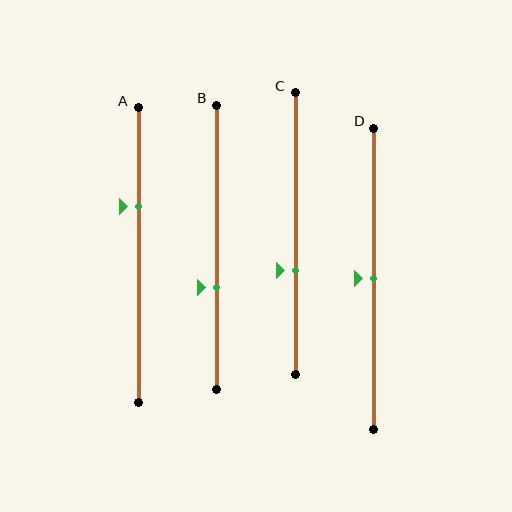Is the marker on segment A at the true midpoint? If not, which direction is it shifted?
No, the marker on segment A is shifted upward by about 16% of the segment length.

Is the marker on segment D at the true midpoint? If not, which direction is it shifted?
Yes, the marker on segment D is at the true midpoint.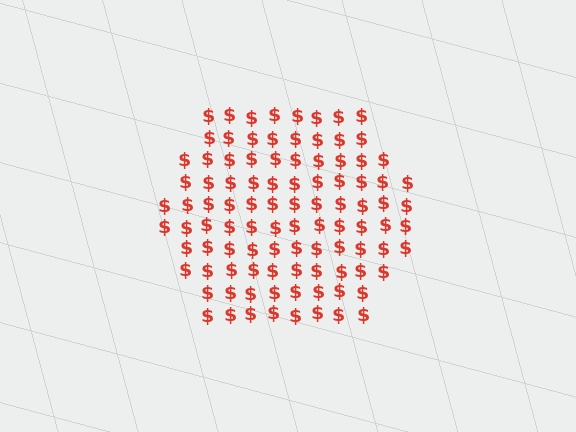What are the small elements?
The small elements are dollar signs.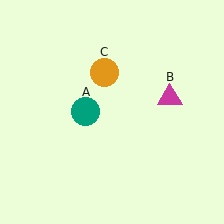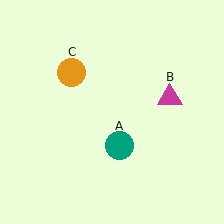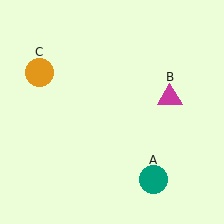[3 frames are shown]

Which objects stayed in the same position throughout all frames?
Magenta triangle (object B) remained stationary.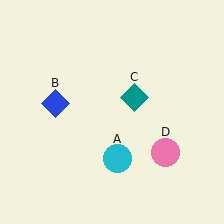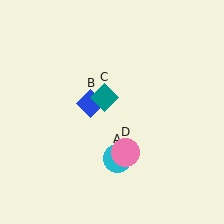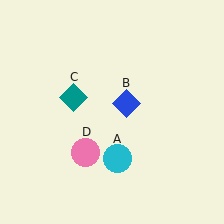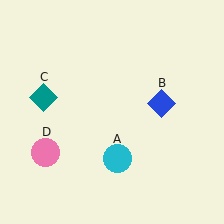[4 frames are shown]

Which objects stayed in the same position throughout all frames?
Cyan circle (object A) remained stationary.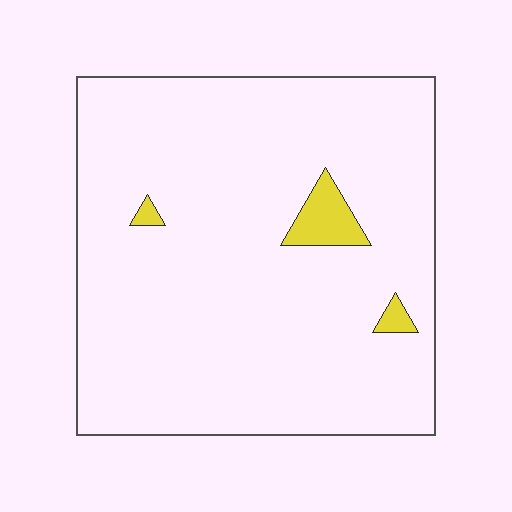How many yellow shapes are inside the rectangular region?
3.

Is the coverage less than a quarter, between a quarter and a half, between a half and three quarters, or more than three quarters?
Less than a quarter.